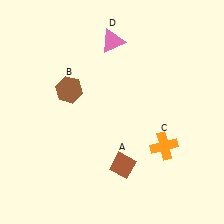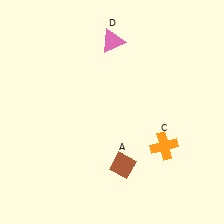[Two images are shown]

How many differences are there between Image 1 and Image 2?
There is 1 difference between the two images.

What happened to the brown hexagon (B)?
The brown hexagon (B) was removed in Image 2. It was in the top-left area of Image 1.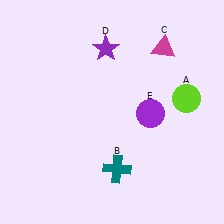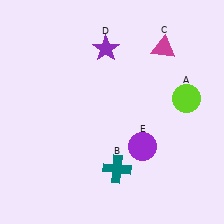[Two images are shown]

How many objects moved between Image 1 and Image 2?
1 object moved between the two images.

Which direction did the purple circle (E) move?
The purple circle (E) moved down.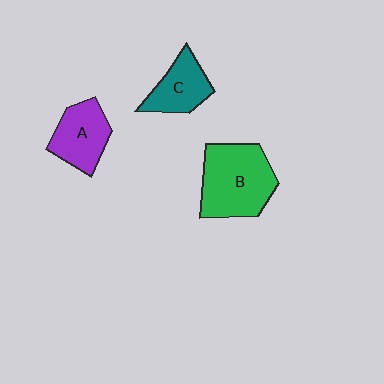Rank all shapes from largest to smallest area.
From largest to smallest: B (green), A (purple), C (teal).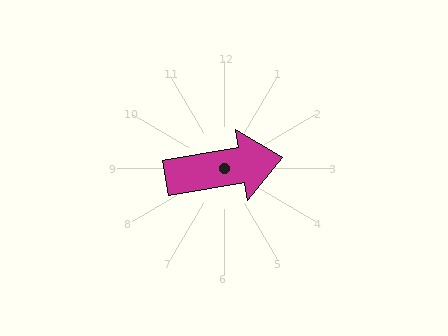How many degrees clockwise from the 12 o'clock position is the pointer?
Approximately 80 degrees.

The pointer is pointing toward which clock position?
Roughly 3 o'clock.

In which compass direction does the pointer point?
East.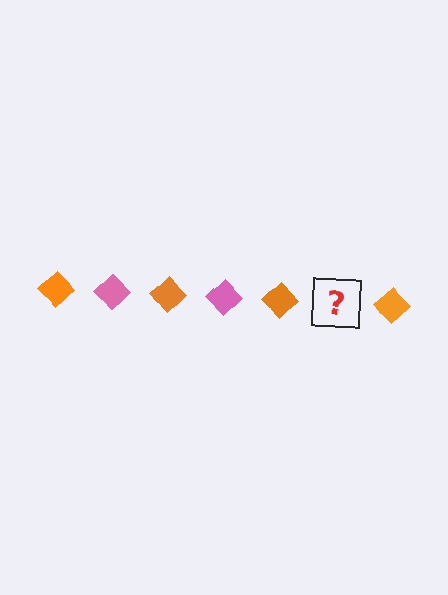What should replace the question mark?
The question mark should be replaced with a pink diamond.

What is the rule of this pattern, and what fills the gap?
The rule is that the pattern cycles through orange, pink diamonds. The gap should be filled with a pink diamond.